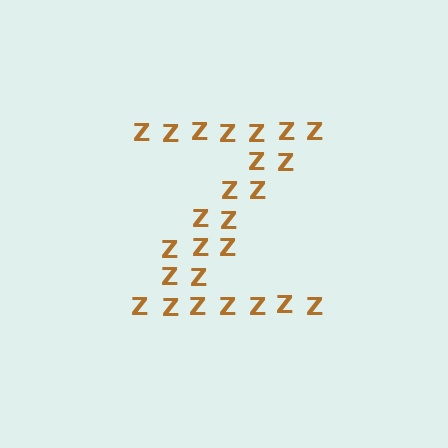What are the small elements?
The small elements are letter Z's.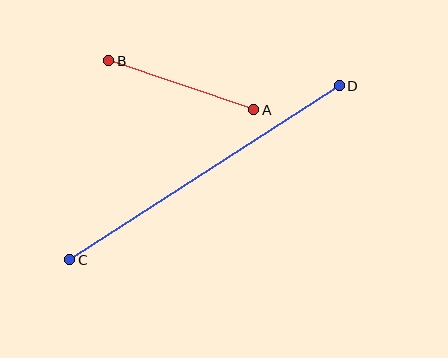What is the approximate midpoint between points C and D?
The midpoint is at approximately (204, 173) pixels.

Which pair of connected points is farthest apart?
Points C and D are farthest apart.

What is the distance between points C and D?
The distance is approximately 321 pixels.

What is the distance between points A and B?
The distance is approximately 153 pixels.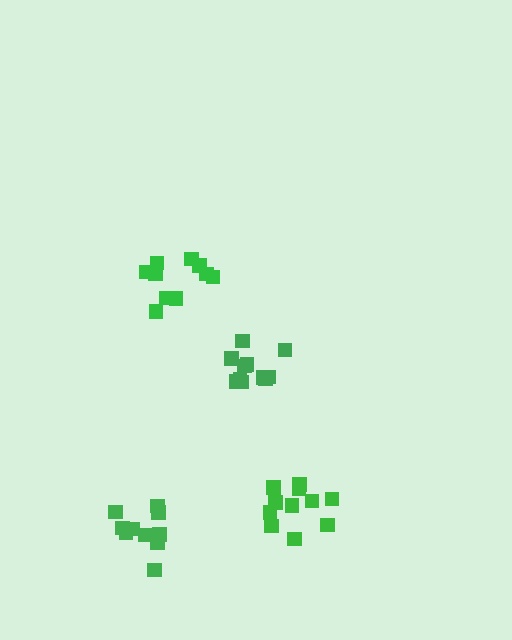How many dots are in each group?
Group 1: 11 dots, Group 2: 10 dots, Group 3: 11 dots, Group 4: 10 dots (42 total).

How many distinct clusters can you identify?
There are 4 distinct clusters.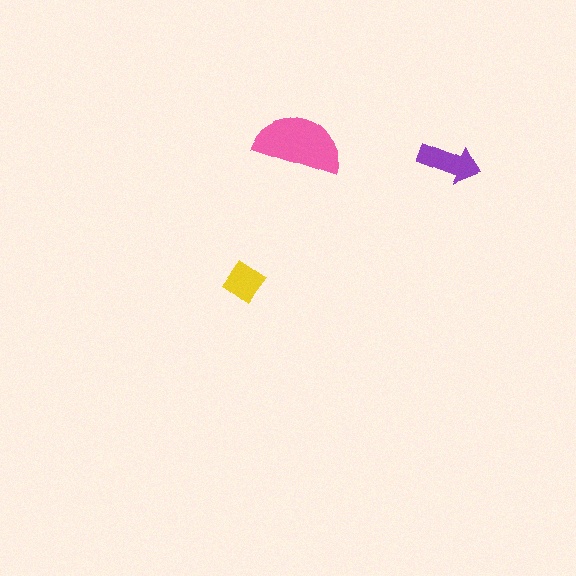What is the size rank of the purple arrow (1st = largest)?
2nd.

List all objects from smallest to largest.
The yellow diamond, the purple arrow, the pink semicircle.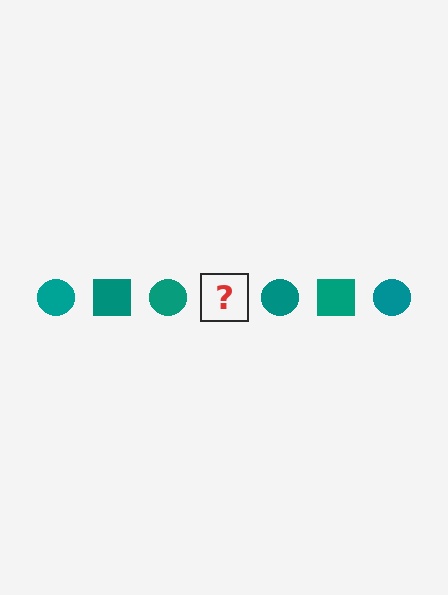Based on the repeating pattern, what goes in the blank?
The blank should be a teal square.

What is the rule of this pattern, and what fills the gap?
The rule is that the pattern cycles through circle, square shapes in teal. The gap should be filled with a teal square.